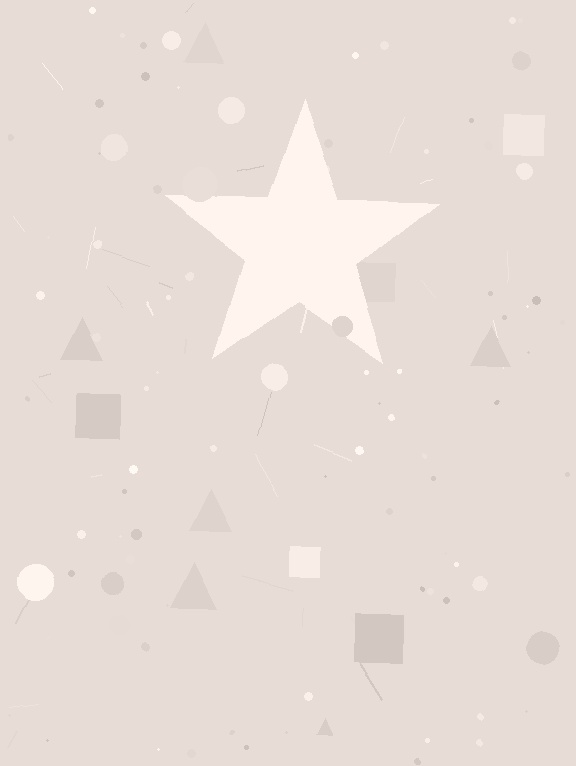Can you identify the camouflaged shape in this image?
The camouflaged shape is a star.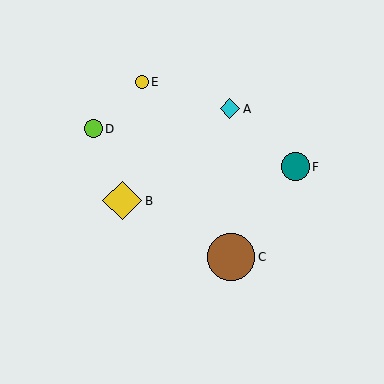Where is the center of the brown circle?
The center of the brown circle is at (231, 257).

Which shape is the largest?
The brown circle (labeled C) is the largest.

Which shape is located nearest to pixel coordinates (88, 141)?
The lime circle (labeled D) at (93, 129) is nearest to that location.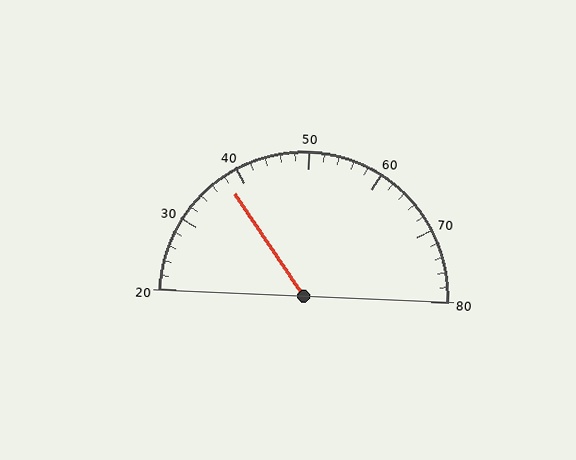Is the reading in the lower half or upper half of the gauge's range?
The reading is in the lower half of the range (20 to 80).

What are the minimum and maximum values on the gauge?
The gauge ranges from 20 to 80.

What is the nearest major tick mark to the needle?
The nearest major tick mark is 40.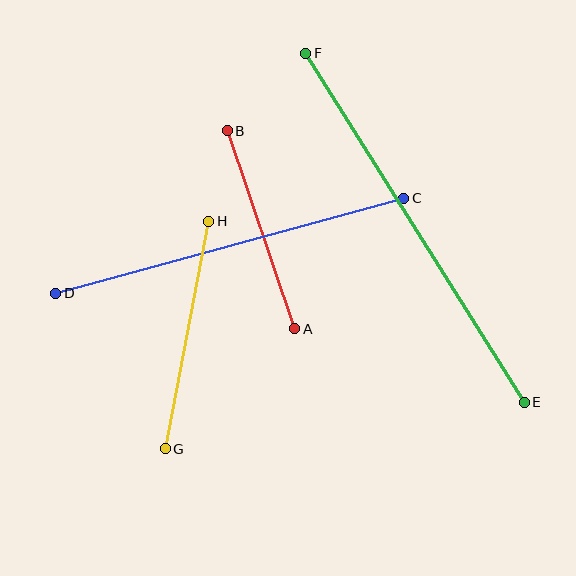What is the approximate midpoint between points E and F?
The midpoint is at approximately (415, 228) pixels.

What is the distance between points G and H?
The distance is approximately 231 pixels.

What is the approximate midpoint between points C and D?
The midpoint is at approximately (230, 246) pixels.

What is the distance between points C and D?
The distance is approximately 360 pixels.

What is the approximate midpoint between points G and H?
The midpoint is at approximately (187, 335) pixels.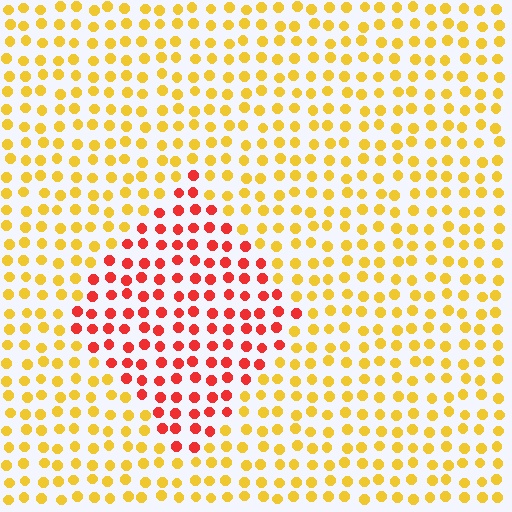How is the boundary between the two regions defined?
The boundary is defined purely by a slight shift in hue (about 49 degrees). Spacing, size, and orientation are identical on both sides.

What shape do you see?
I see a diamond.